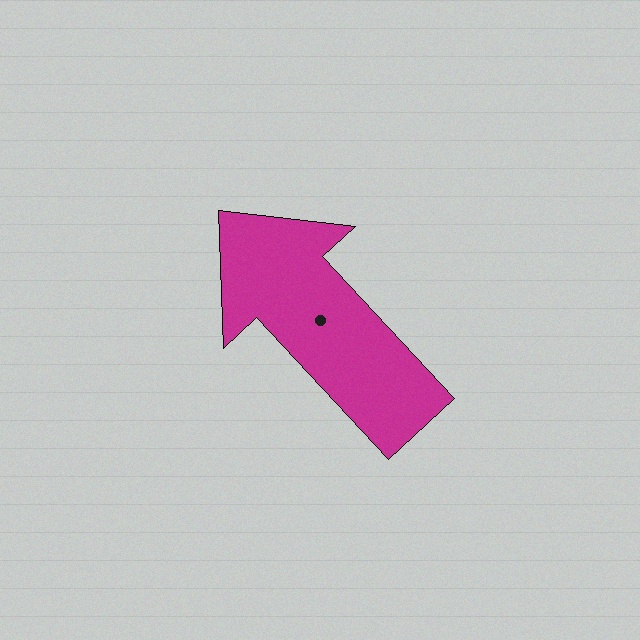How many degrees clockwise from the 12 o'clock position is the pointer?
Approximately 317 degrees.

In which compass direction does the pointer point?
Northwest.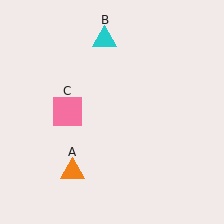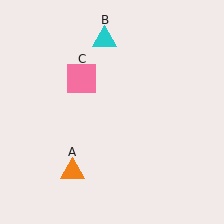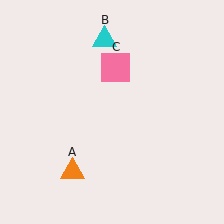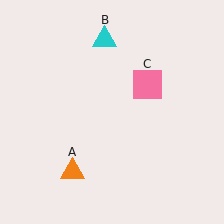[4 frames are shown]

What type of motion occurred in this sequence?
The pink square (object C) rotated clockwise around the center of the scene.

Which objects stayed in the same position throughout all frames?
Orange triangle (object A) and cyan triangle (object B) remained stationary.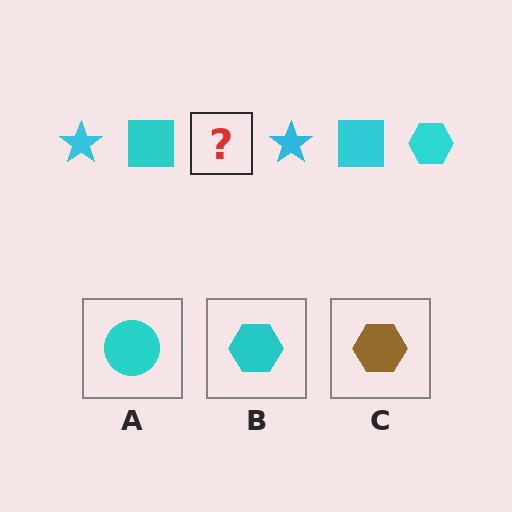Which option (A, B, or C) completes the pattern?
B.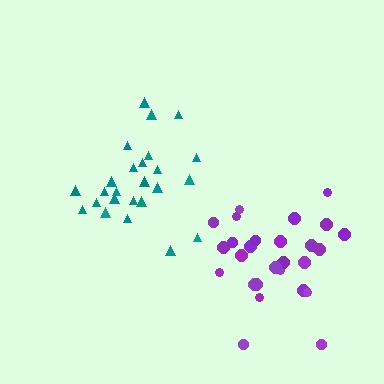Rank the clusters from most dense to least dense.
purple, teal.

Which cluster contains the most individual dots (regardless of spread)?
Purple (27).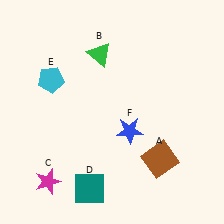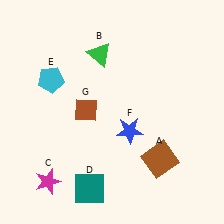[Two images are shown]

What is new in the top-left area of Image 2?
A brown diamond (G) was added in the top-left area of Image 2.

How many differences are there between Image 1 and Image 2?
There is 1 difference between the two images.